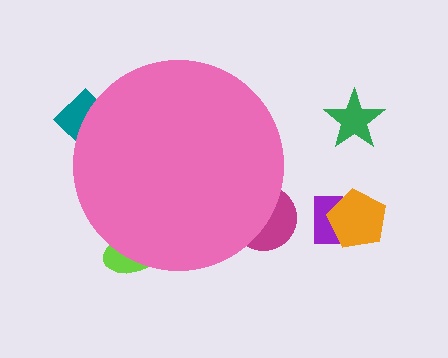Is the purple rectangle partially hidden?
No, the purple rectangle is fully visible.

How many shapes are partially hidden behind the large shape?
3 shapes are partially hidden.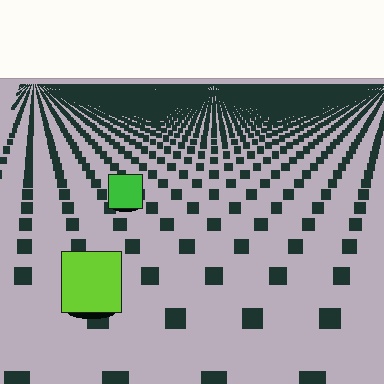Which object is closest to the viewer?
The lime square is closest. The texture marks near it are larger and more spread out.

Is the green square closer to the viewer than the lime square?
No. The lime square is closer — you can tell from the texture gradient: the ground texture is coarser near it.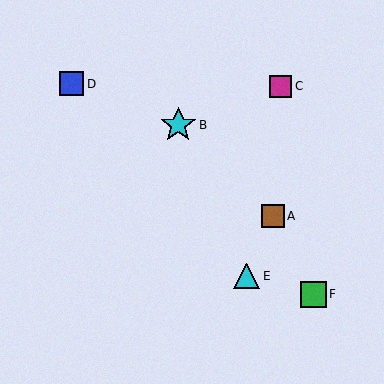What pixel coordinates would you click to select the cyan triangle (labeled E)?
Click at (247, 276) to select the cyan triangle E.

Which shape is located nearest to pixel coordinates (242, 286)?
The cyan triangle (labeled E) at (247, 276) is nearest to that location.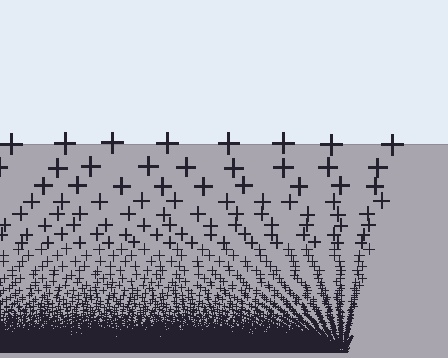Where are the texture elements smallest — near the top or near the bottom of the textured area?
Near the bottom.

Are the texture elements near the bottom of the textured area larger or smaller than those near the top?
Smaller. The gradient is inverted — elements near the bottom are smaller and denser.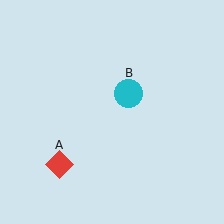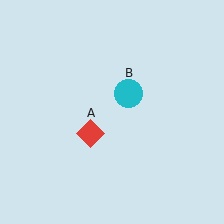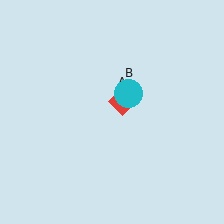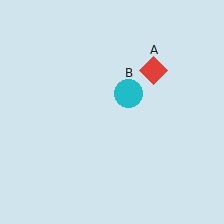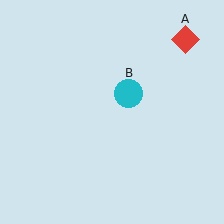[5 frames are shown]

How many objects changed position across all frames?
1 object changed position: red diamond (object A).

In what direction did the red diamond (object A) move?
The red diamond (object A) moved up and to the right.